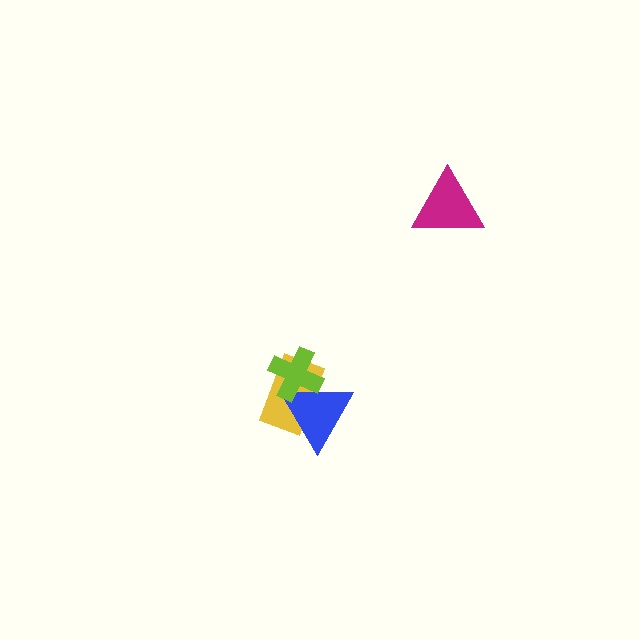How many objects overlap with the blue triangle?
2 objects overlap with the blue triangle.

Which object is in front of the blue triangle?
The lime cross is in front of the blue triangle.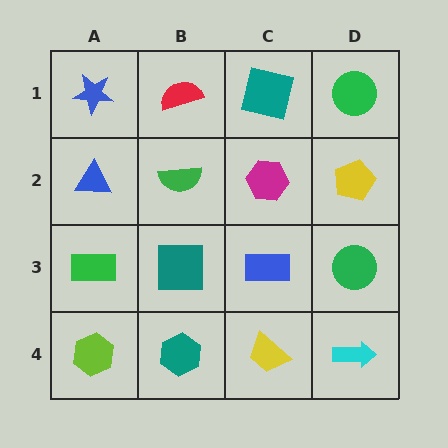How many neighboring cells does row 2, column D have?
3.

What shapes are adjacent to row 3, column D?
A yellow pentagon (row 2, column D), a cyan arrow (row 4, column D), a blue rectangle (row 3, column C).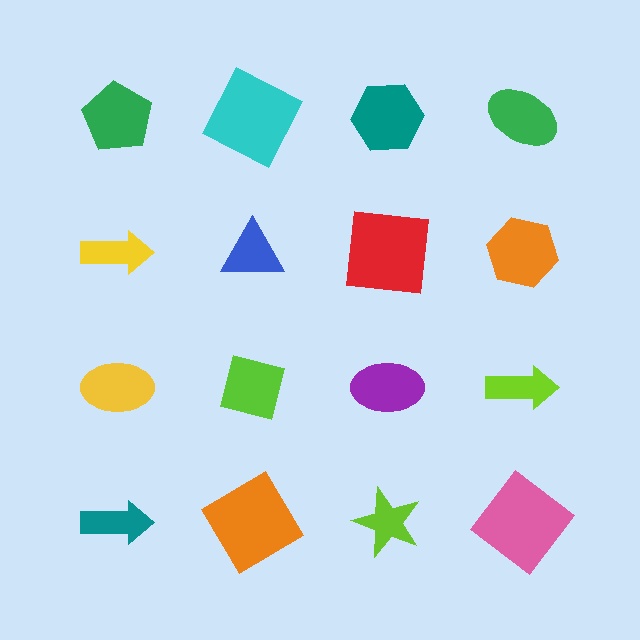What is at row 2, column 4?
An orange hexagon.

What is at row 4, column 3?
A lime star.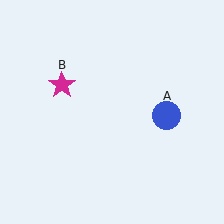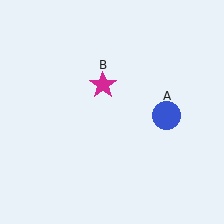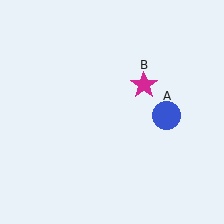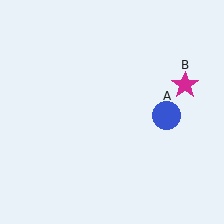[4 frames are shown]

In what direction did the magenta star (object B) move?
The magenta star (object B) moved right.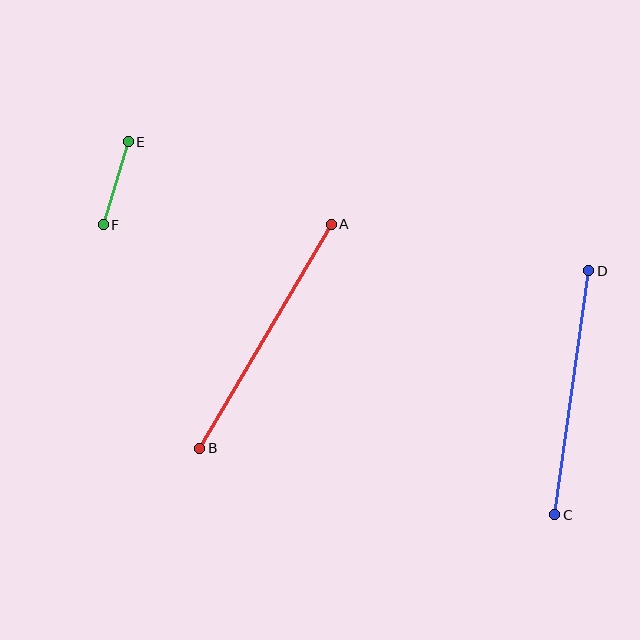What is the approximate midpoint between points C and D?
The midpoint is at approximately (572, 393) pixels.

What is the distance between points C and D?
The distance is approximately 246 pixels.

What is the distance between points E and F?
The distance is approximately 87 pixels.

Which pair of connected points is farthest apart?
Points A and B are farthest apart.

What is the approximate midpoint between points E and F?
The midpoint is at approximately (116, 183) pixels.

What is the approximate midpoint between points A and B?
The midpoint is at approximately (265, 336) pixels.